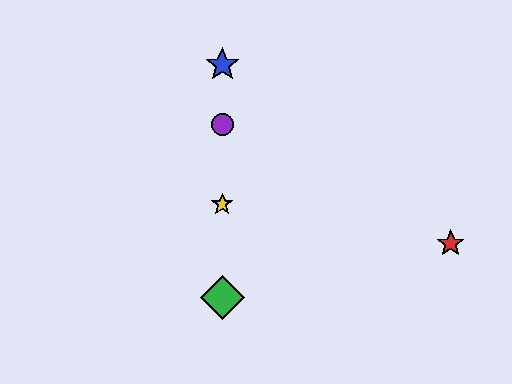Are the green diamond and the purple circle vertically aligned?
Yes, both are at x≈222.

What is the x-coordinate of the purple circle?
The purple circle is at x≈222.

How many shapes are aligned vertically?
4 shapes (the blue star, the green diamond, the yellow star, the purple circle) are aligned vertically.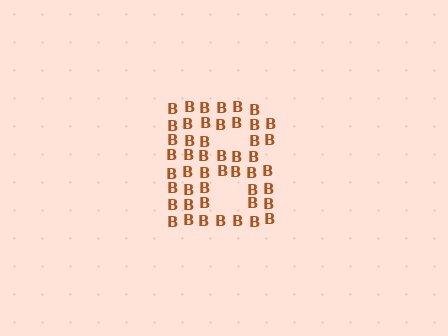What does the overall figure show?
The overall figure shows the letter B.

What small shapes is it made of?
It is made of small letter B's.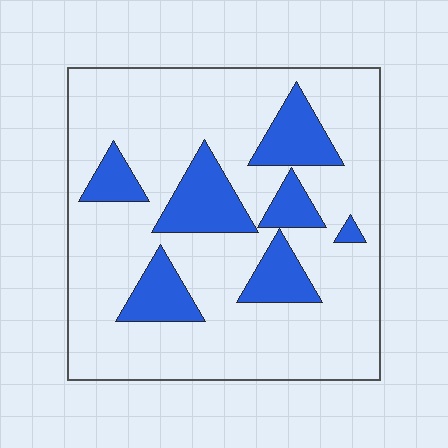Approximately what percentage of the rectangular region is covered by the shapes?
Approximately 20%.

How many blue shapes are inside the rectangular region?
7.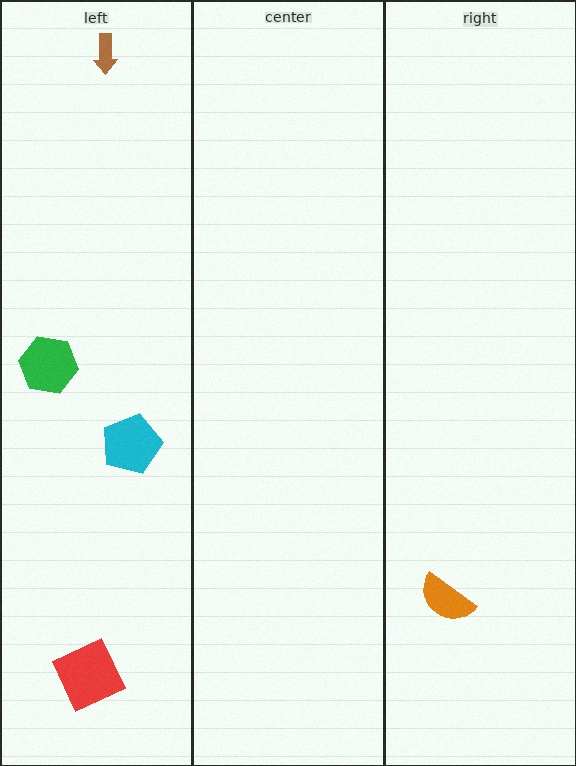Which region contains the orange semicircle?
The right region.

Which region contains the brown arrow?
The left region.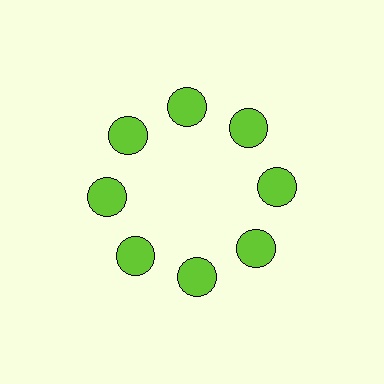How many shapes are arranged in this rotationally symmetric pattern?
There are 8 shapes, arranged in 8 groups of 1.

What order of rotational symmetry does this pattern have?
This pattern has 8-fold rotational symmetry.